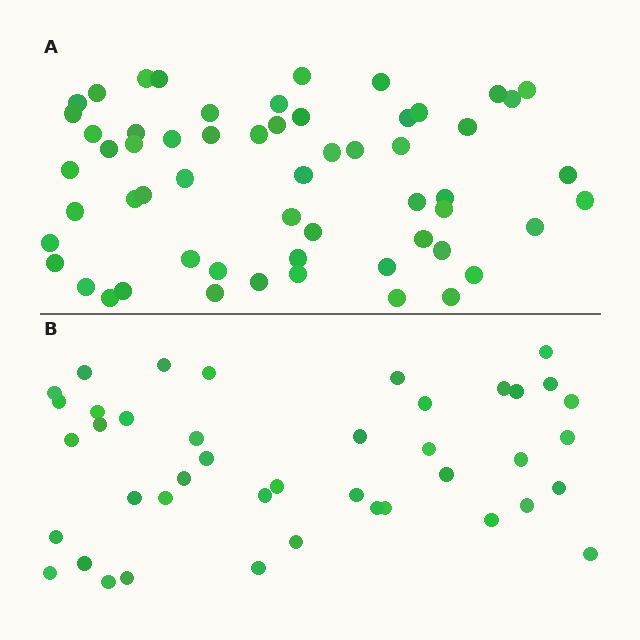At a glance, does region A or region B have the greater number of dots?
Region A (the top region) has more dots.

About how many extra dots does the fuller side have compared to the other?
Region A has approximately 15 more dots than region B.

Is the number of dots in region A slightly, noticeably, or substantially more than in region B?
Region A has noticeably more, but not dramatically so. The ratio is roughly 1.4 to 1.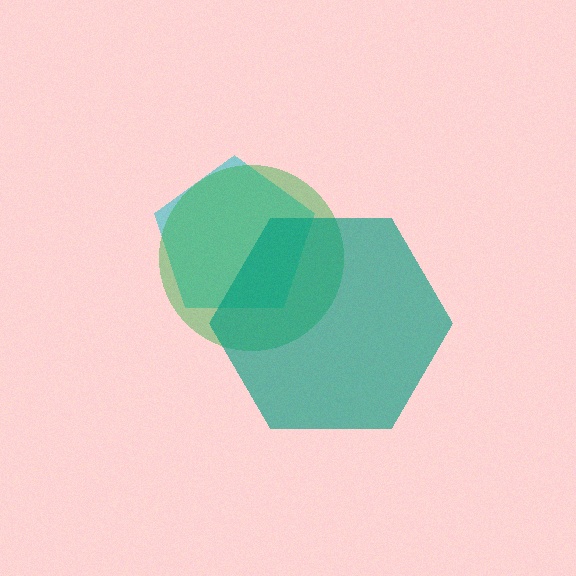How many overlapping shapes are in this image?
There are 3 overlapping shapes in the image.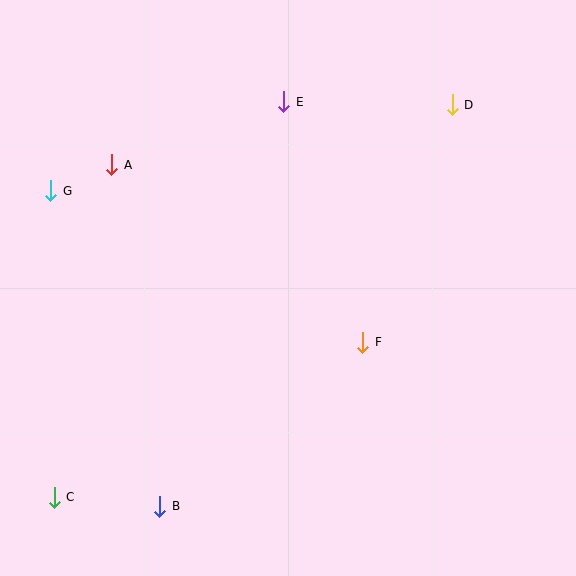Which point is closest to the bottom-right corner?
Point F is closest to the bottom-right corner.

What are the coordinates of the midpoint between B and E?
The midpoint between B and E is at (222, 304).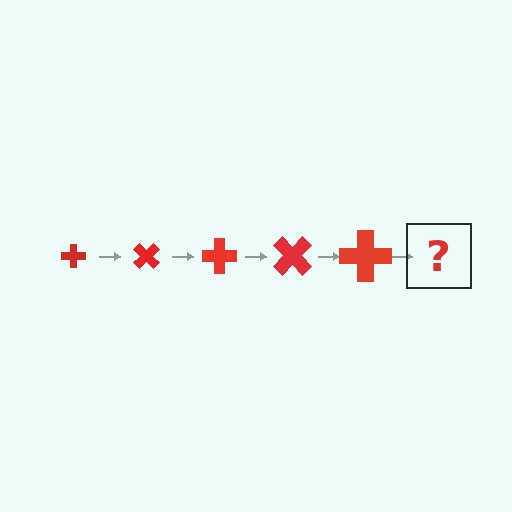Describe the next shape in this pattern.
It should be a cross, larger than the previous one and rotated 225 degrees from the start.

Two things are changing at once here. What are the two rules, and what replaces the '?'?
The two rules are that the cross grows larger each step and it rotates 45 degrees each step. The '?' should be a cross, larger than the previous one and rotated 225 degrees from the start.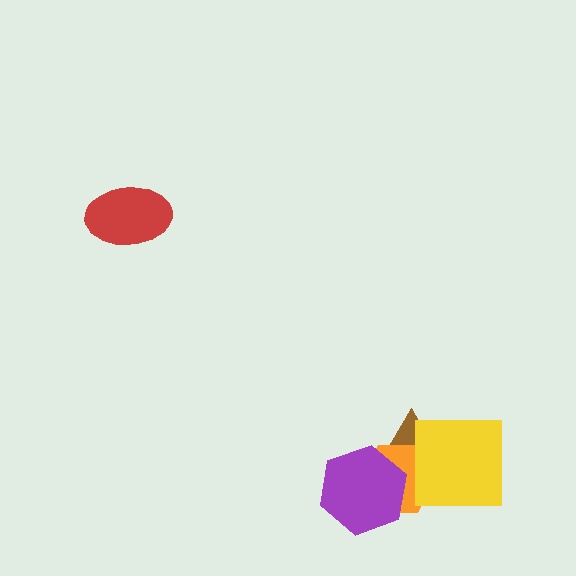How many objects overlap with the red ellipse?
0 objects overlap with the red ellipse.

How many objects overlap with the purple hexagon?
2 objects overlap with the purple hexagon.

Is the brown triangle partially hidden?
Yes, it is partially covered by another shape.